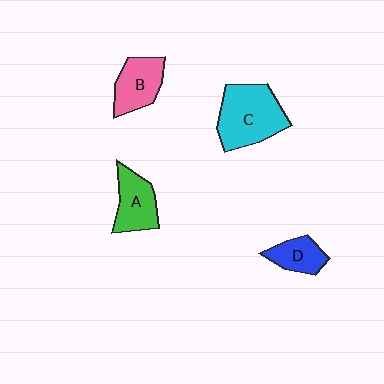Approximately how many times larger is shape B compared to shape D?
Approximately 1.4 times.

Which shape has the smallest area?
Shape D (blue).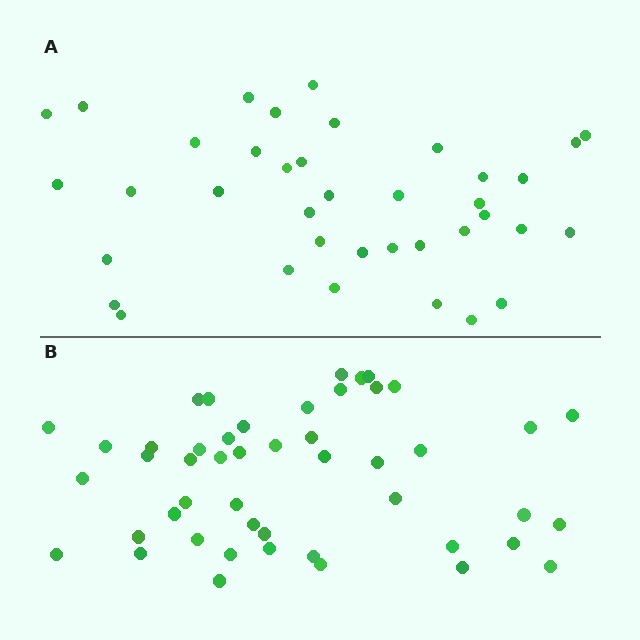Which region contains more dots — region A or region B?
Region B (the bottom region) has more dots.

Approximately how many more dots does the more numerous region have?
Region B has roughly 10 or so more dots than region A.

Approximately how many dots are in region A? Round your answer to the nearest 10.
About 40 dots. (The exact count is 38, which rounds to 40.)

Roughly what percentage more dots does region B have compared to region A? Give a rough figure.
About 25% more.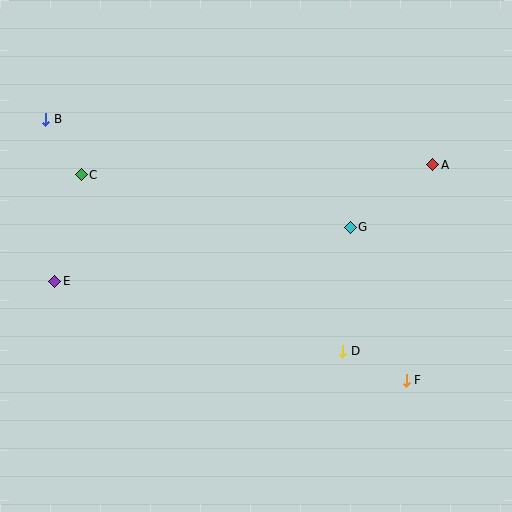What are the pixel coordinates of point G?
Point G is at (350, 227).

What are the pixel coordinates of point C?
Point C is at (81, 175).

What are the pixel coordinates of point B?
Point B is at (46, 119).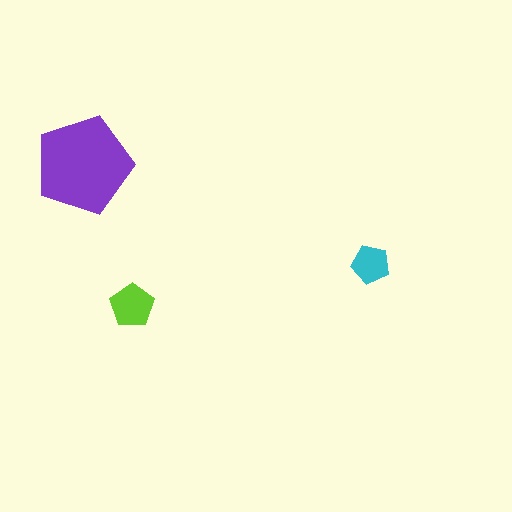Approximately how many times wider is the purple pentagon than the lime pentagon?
About 2 times wider.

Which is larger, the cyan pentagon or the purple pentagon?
The purple one.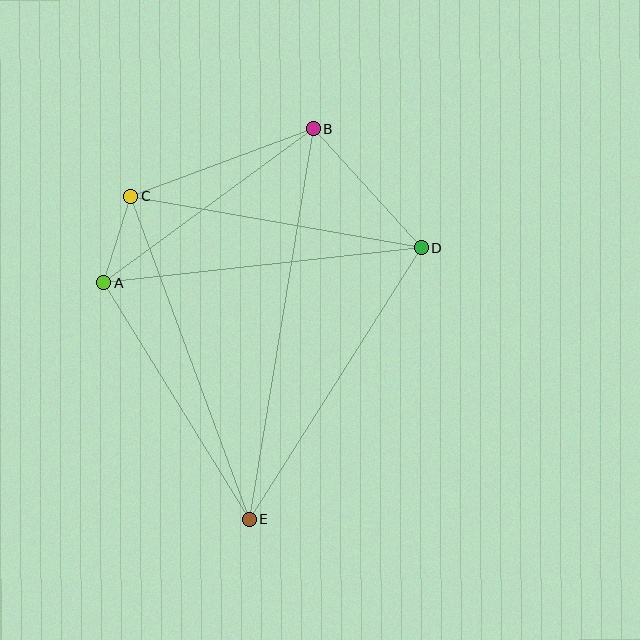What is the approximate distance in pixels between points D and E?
The distance between D and E is approximately 322 pixels.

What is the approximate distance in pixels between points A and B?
The distance between A and B is approximately 260 pixels.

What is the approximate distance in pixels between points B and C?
The distance between B and C is approximately 194 pixels.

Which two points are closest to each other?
Points A and C are closest to each other.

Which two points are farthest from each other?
Points B and E are farthest from each other.